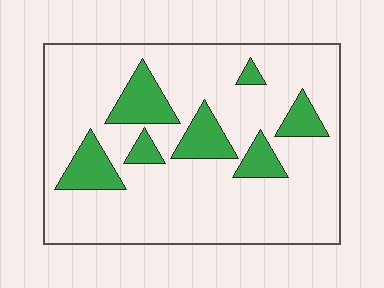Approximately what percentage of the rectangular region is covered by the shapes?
Approximately 20%.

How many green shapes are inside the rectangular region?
7.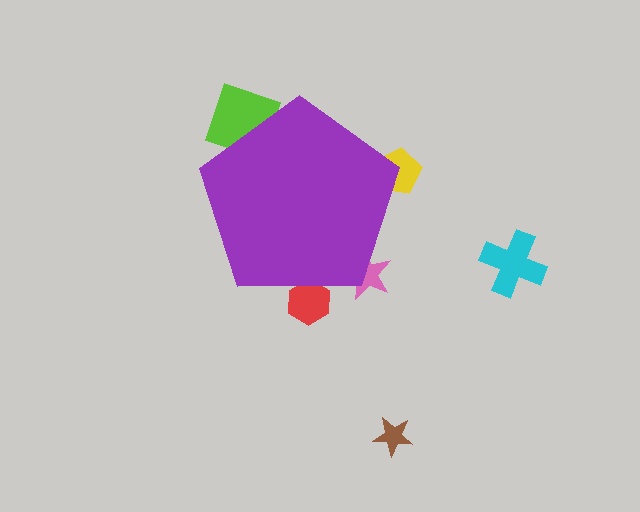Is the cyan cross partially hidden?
No, the cyan cross is fully visible.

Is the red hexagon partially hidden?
Yes, the red hexagon is partially hidden behind the purple pentagon.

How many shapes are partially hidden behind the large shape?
4 shapes are partially hidden.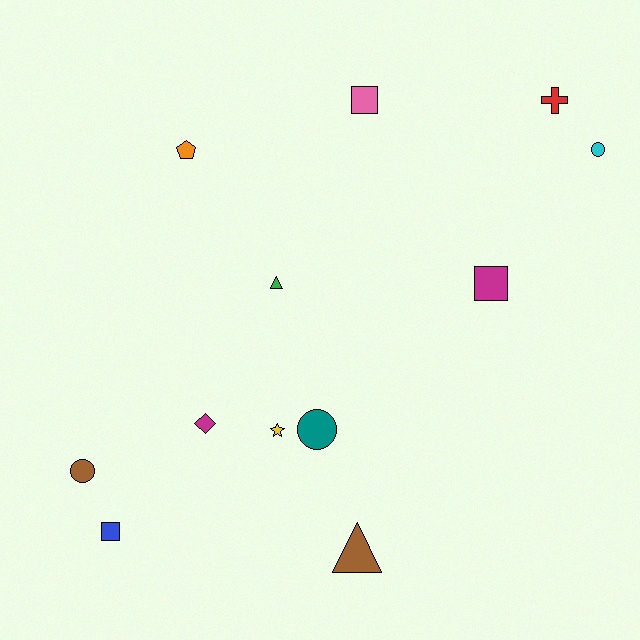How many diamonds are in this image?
There is 1 diamond.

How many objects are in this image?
There are 12 objects.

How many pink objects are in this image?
There is 1 pink object.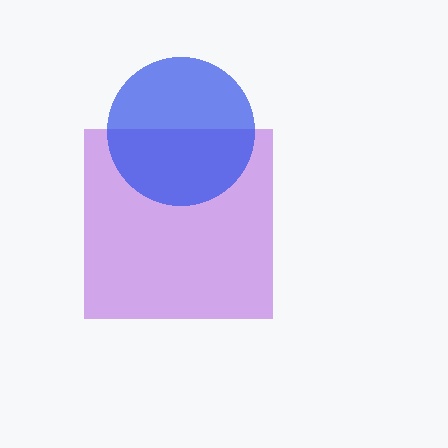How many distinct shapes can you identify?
There are 2 distinct shapes: a purple square, a blue circle.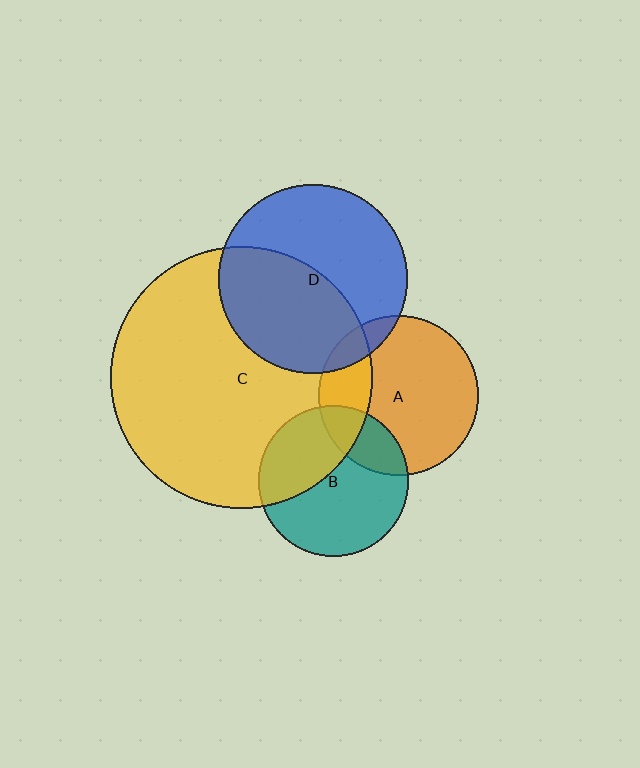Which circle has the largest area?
Circle C (yellow).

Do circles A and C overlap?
Yes.